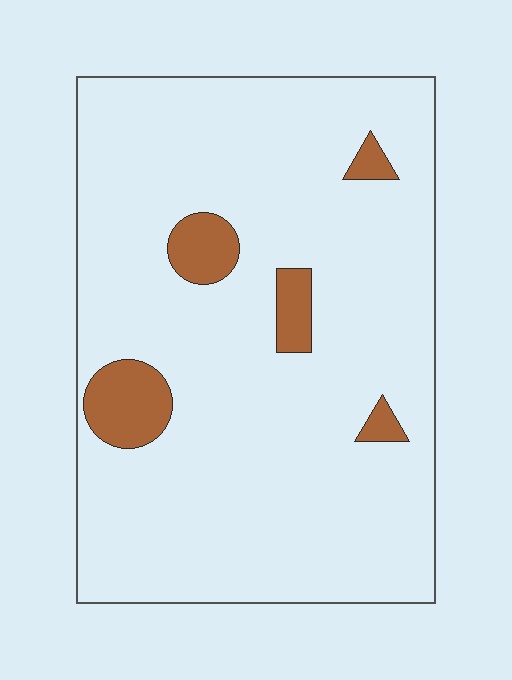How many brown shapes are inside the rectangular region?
5.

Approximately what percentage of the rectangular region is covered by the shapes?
Approximately 10%.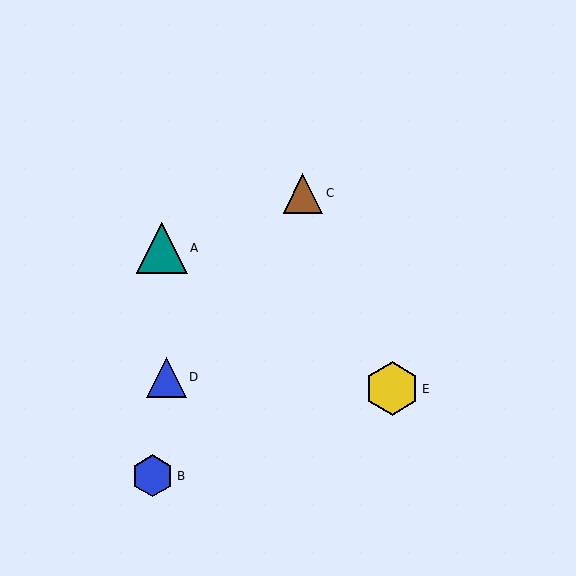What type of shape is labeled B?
Shape B is a blue hexagon.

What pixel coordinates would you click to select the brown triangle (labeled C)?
Click at (303, 193) to select the brown triangle C.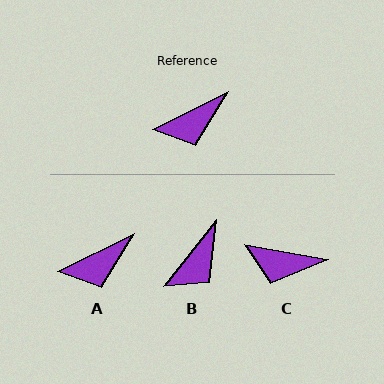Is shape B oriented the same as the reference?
No, it is off by about 26 degrees.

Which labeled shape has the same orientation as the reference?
A.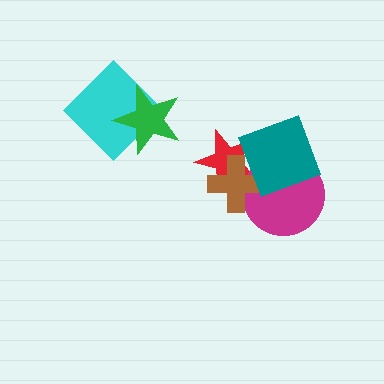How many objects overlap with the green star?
1 object overlaps with the green star.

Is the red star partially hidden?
Yes, it is partially covered by another shape.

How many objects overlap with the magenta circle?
3 objects overlap with the magenta circle.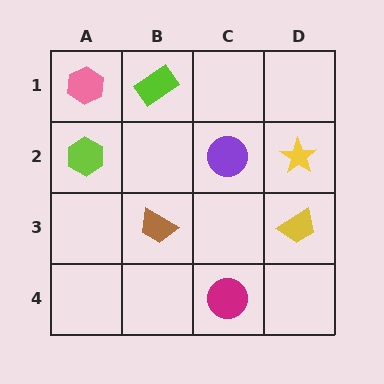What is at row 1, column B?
A lime rectangle.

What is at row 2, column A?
A lime hexagon.